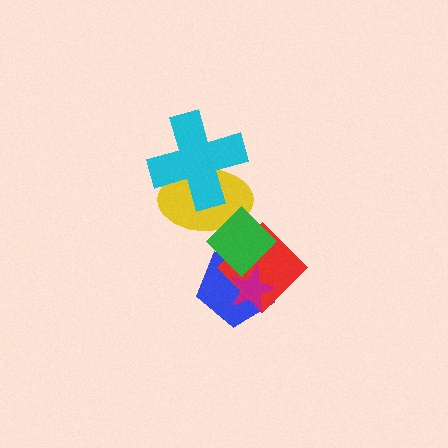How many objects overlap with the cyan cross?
1 object overlaps with the cyan cross.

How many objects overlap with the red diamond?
3 objects overlap with the red diamond.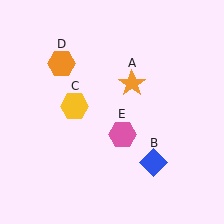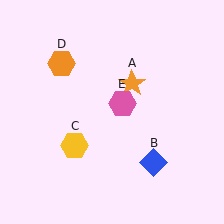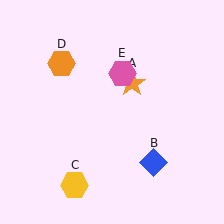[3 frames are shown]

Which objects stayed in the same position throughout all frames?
Orange star (object A) and blue diamond (object B) and orange hexagon (object D) remained stationary.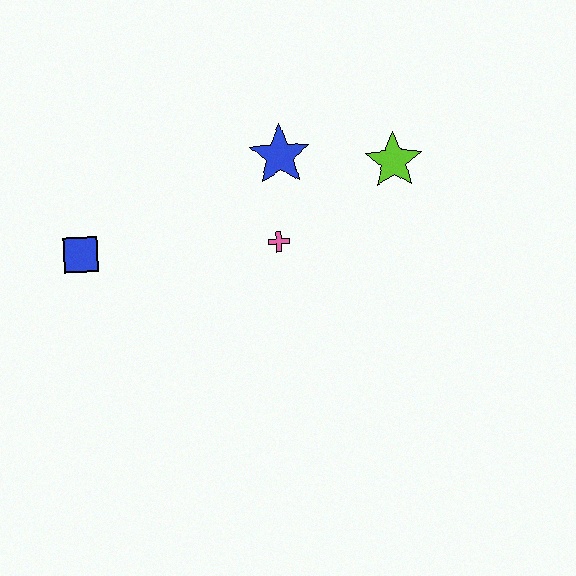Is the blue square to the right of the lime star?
No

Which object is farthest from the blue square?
The lime star is farthest from the blue square.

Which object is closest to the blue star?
The pink cross is closest to the blue star.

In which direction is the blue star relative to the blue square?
The blue star is to the right of the blue square.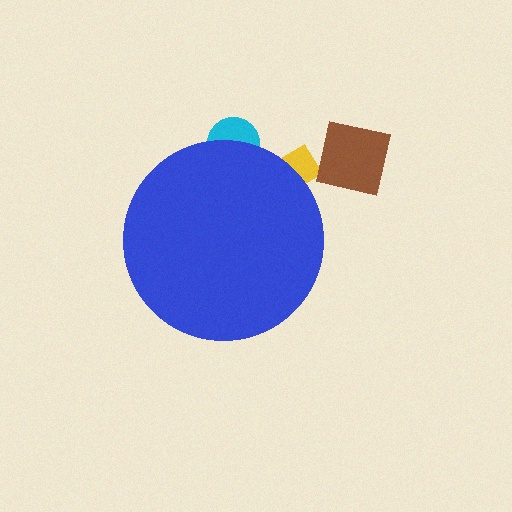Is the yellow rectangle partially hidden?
Yes, the yellow rectangle is partially hidden behind the blue circle.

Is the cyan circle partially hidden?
Yes, the cyan circle is partially hidden behind the blue circle.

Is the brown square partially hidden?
No, the brown square is fully visible.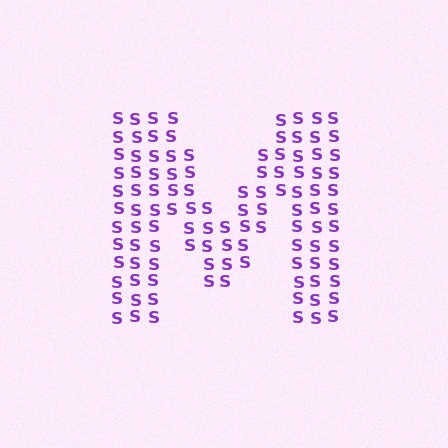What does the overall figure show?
The overall figure shows the letter M.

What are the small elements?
The small elements are letter S's.